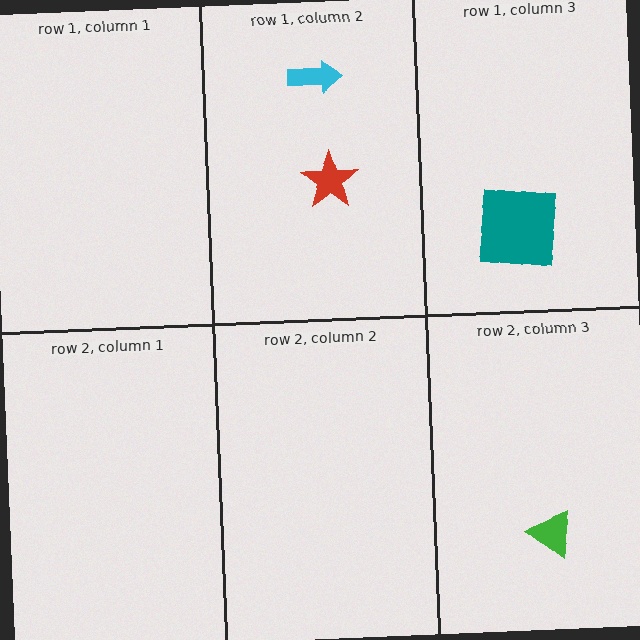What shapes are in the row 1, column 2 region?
The cyan arrow, the red star.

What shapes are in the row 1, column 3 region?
The teal square.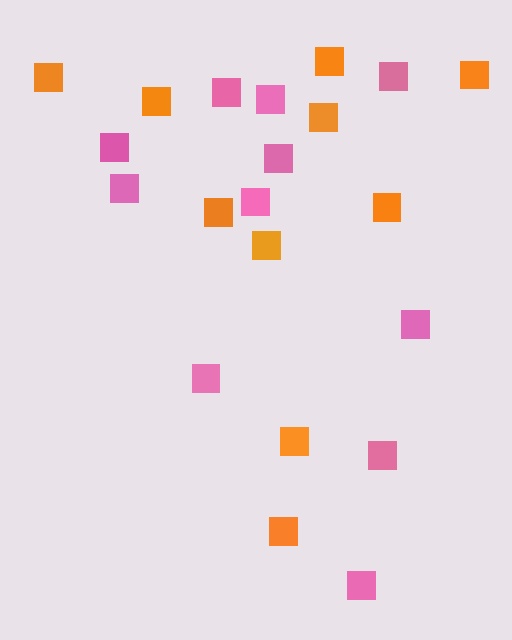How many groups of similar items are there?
There are 2 groups: one group of pink squares (11) and one group of orange squares (10).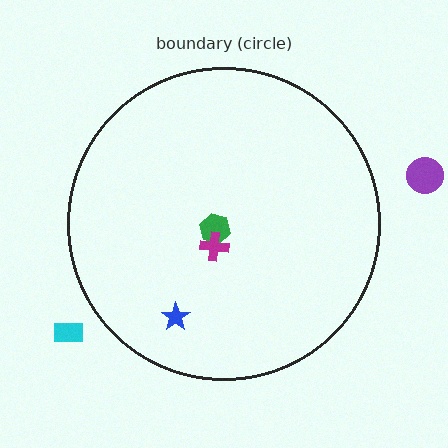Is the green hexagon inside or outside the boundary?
Inside.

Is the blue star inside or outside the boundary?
Inside.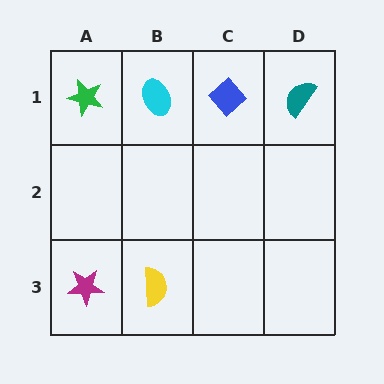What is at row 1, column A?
A green star.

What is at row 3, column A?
A magenta star.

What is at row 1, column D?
A teal semicircle.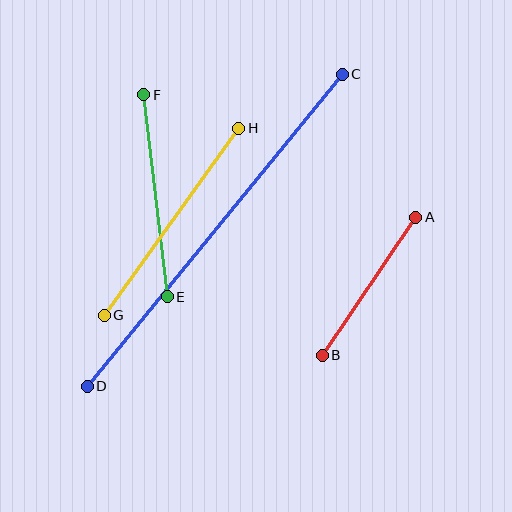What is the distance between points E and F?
The distance is approximately 203 pixels.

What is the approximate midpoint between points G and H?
The midpoint is at approximately (171, 222) pixels.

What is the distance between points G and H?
The distance is approximately 230 pixels.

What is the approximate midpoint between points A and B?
The midpoint is at approximately (369, 286) pixels.